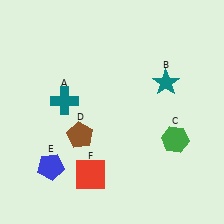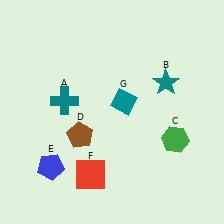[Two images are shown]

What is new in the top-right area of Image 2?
A teal diamond (G) was added in the top-right area of Image 2.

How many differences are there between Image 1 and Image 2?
There is 1 difference between the two images.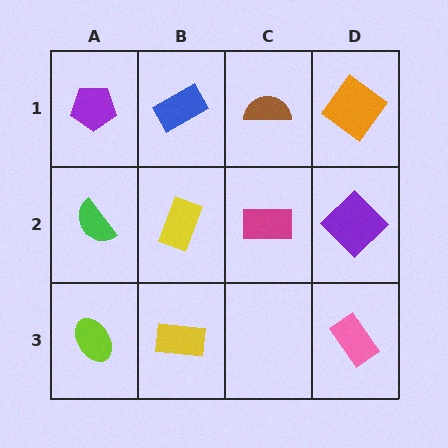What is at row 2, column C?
A magenta rectangle.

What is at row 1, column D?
An orange diamond.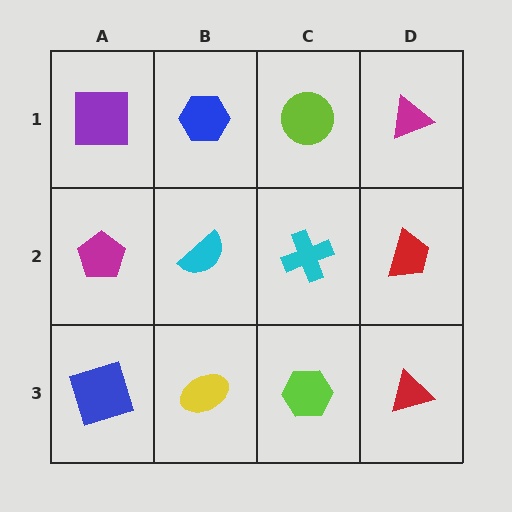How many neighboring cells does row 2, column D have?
3.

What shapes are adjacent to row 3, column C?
A cyan cross (row 2, column C), a yellow ellipse (row 3, column B), a red triangle (row 3, column D).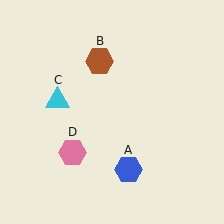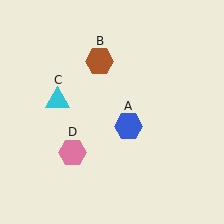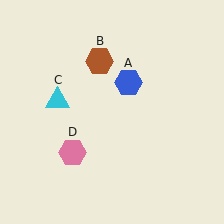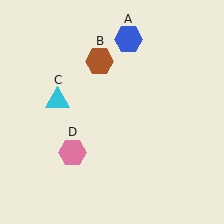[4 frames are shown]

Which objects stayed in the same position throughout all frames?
Brown hexagon (object B) and cyan triangle (object C) and pink hexagon (object D) remained stationary.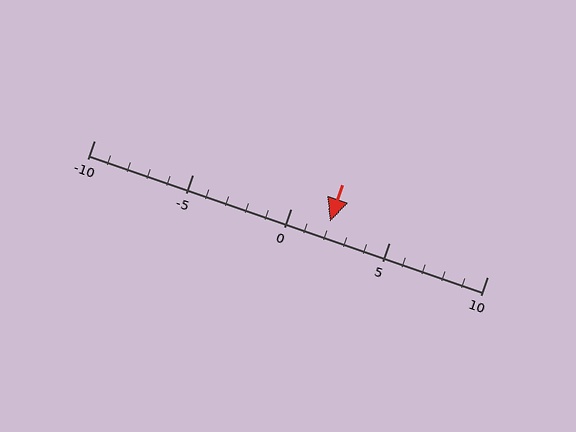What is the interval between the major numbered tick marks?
The major tick marks are spaced 5 units apart.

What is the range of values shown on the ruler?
The ruler shows values from -10 to 10.